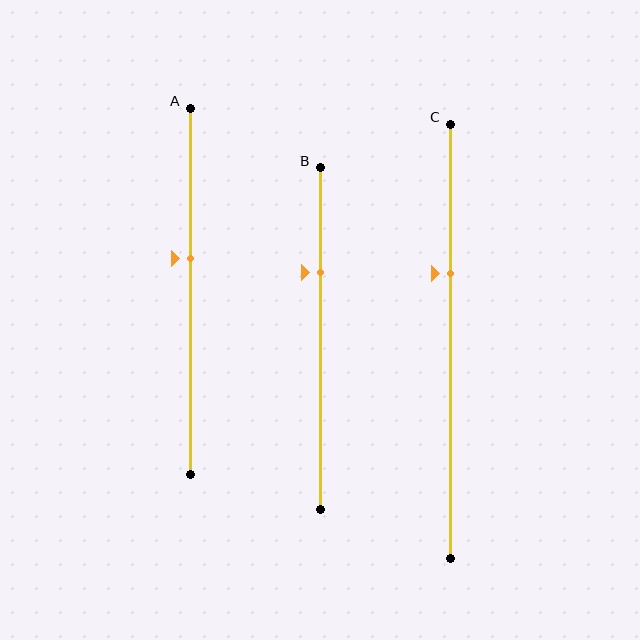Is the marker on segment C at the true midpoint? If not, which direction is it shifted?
No, the marker on segment C is shifted upward by about 16% of the segment length.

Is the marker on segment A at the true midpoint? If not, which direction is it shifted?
No, the marker on segment A is shifted upward by about 9% of the segment length.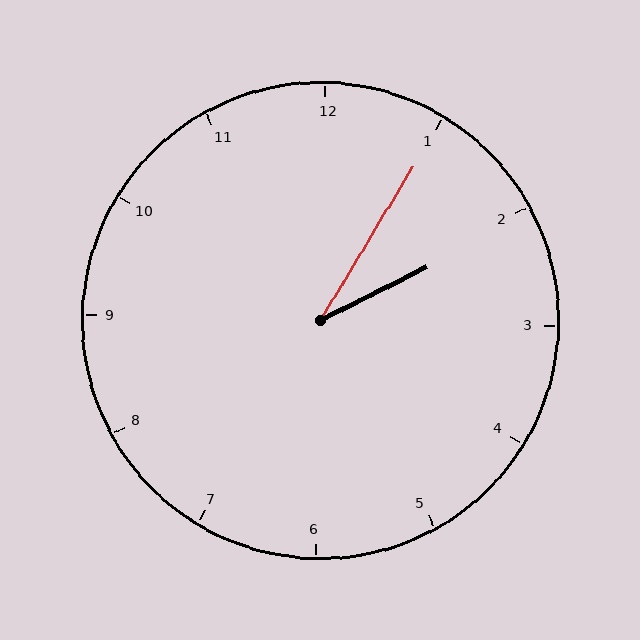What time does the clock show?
2:05.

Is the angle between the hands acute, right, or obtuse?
It is acute.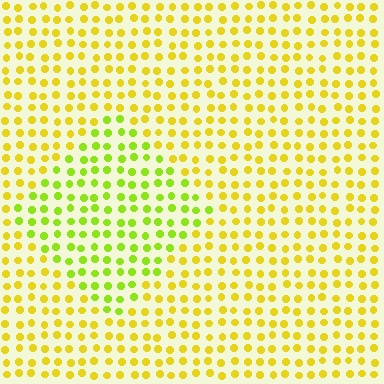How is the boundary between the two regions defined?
The boundary is defined purely by a slight shift in hue (about 31 degrees). Spacing, size, and orientation are identical on both sides.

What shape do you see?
I see a diamond.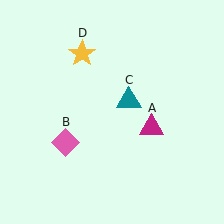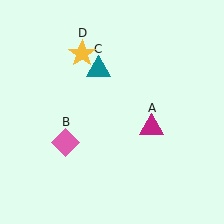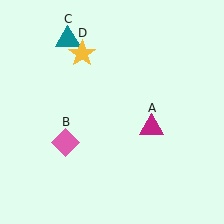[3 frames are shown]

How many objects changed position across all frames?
1 object changed position: teal triangle (object C).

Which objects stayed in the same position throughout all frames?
Magenta triangle (object A) and pink diamond (object B) and yellow star (object D) remained stationary.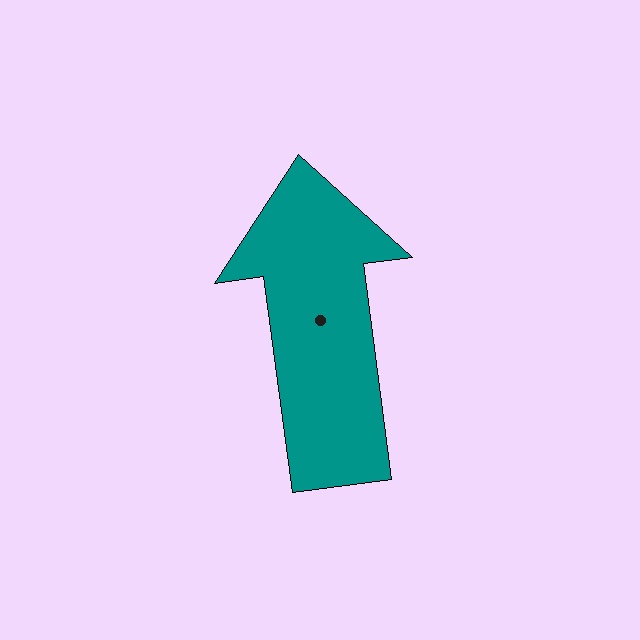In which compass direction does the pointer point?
North.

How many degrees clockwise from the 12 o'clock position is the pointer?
Approximately 353 degrees.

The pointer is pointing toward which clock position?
Roughly 12 o'clock.